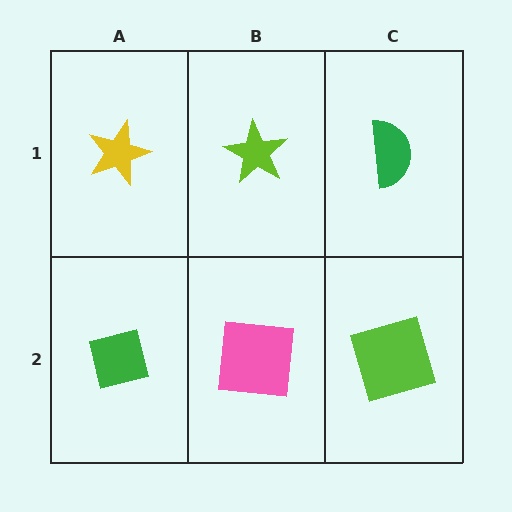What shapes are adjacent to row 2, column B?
A lime star (row 1, column B), a green square (row 2, column A), a lime square (row 2, column C).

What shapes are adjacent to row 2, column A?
A yellow star (row 1, column A), a pink square (row 2, column B).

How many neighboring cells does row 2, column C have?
2.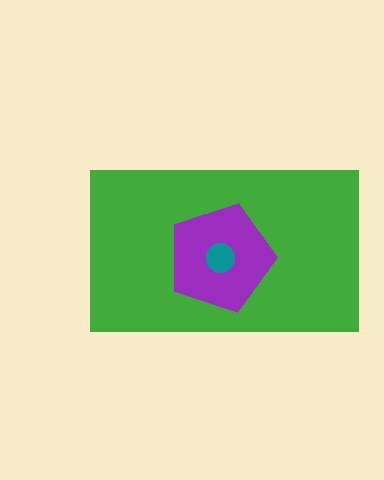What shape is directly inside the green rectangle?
The purple pentagon.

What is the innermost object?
The teal circle.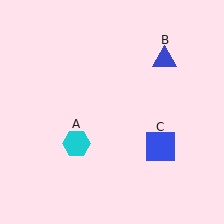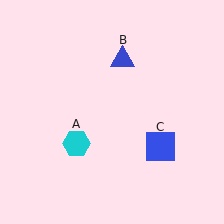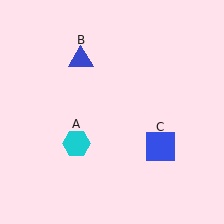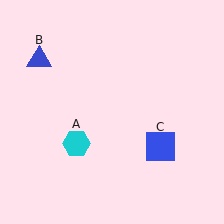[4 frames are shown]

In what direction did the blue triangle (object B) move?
The blue triangle (object B) moved left.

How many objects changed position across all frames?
1 object changed position: blue triangle (object B).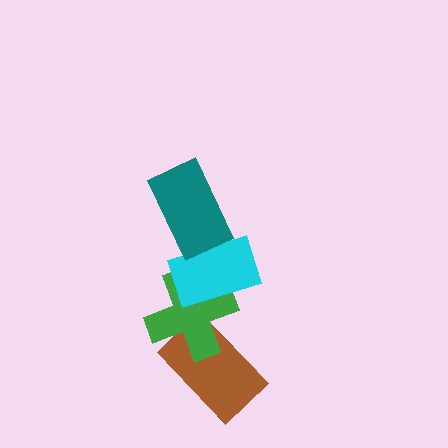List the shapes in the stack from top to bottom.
From top to bottom: the teal rectangle, the cyan rectangle, the green cross, the brown rectangle.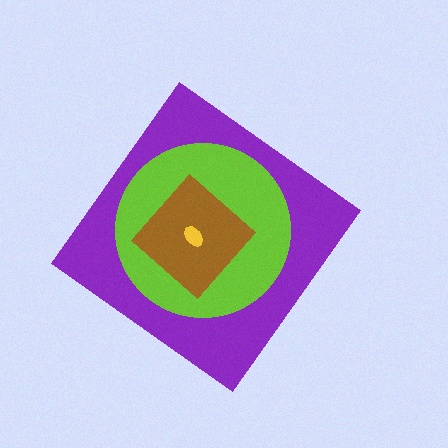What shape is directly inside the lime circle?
The brown diamond.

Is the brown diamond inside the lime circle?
Yes.